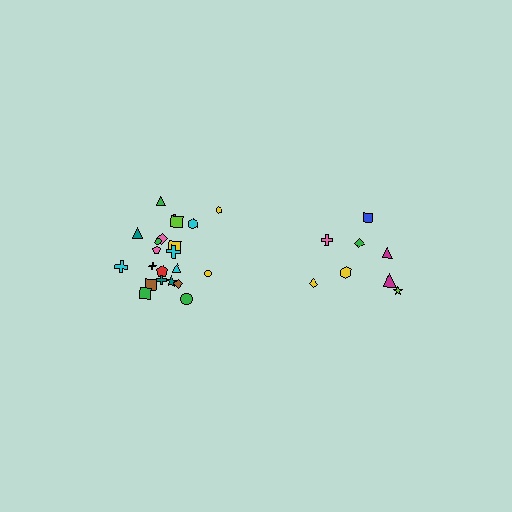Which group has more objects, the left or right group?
The left group.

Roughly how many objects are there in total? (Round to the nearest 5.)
Roughly 30 objects in total.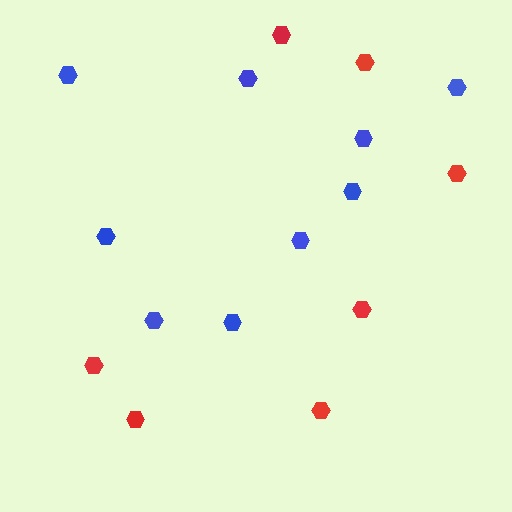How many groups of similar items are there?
There are 2 groups: one group of blue hexagons (9) and one group of red hexagons (7).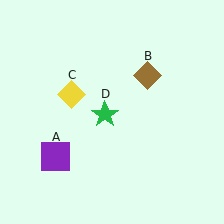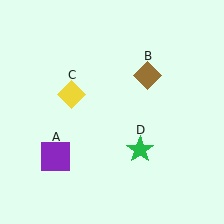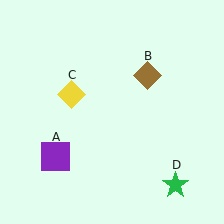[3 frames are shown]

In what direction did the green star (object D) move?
The green star (object D) moved down and to the right.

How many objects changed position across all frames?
1 object changed position: green star (object D).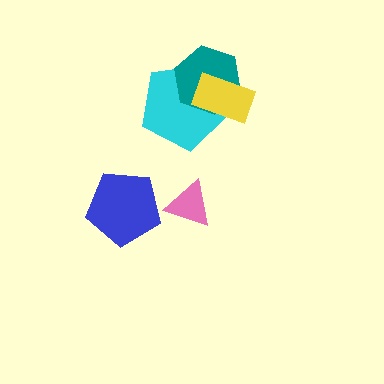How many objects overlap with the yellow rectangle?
2 objects overlap with the yellow rectangle.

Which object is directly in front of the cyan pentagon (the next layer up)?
The teal hexagon is directly in front of the cyan pentagon.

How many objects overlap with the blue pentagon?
0 objects overlap with the blue pentagon.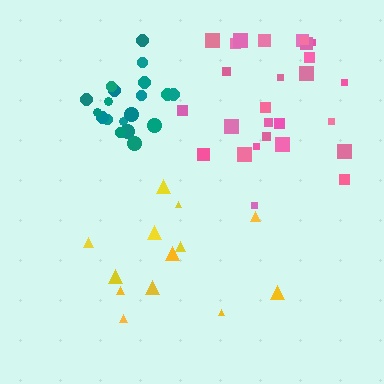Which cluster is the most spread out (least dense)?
Yellow.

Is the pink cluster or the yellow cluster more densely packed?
Pink.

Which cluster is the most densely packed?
Teal.